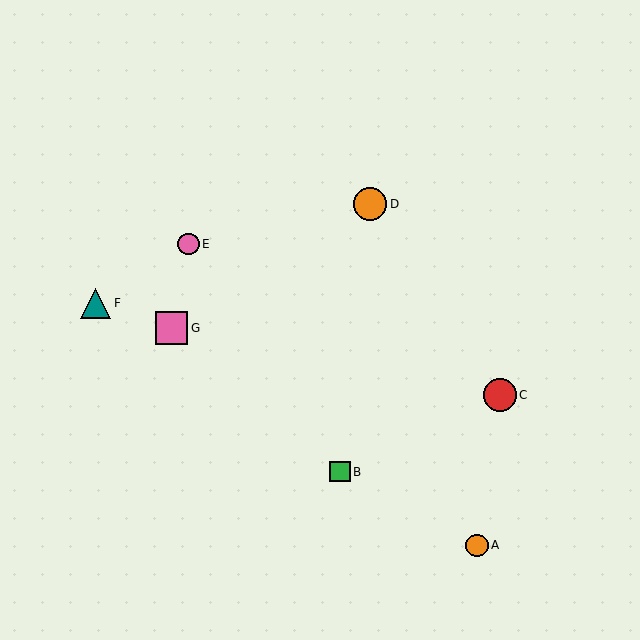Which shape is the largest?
The orange circle (labeled D) is the largest.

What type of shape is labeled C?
Shape C is a red circle.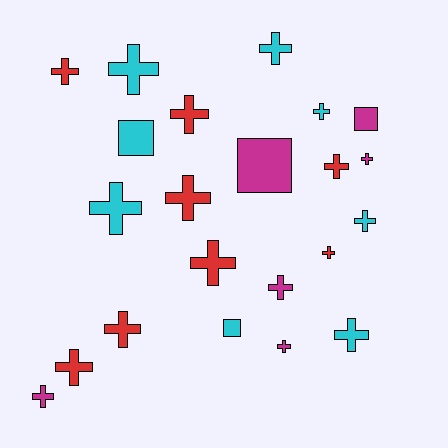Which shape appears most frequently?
Cross, with 18 objects.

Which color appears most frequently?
Cyan, with 8 objects.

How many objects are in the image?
There are 22 objects.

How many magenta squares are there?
There are 2 magenta squares.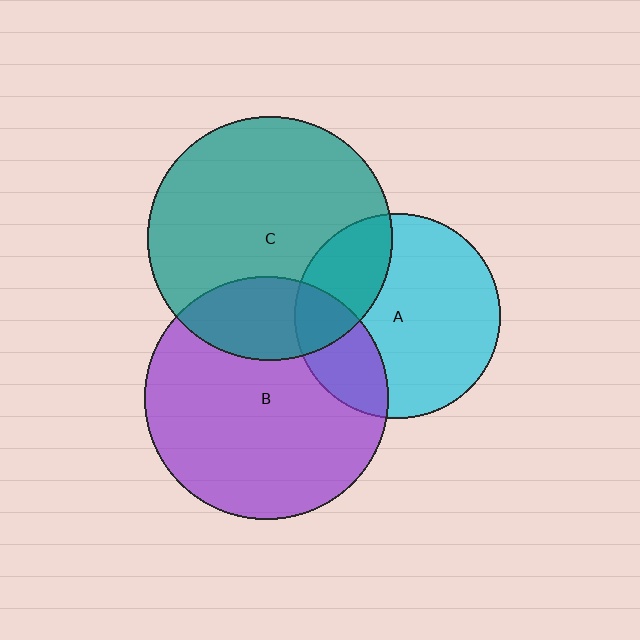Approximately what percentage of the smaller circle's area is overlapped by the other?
Approximately 25%.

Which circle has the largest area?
Circle C (teal).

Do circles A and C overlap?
Yes.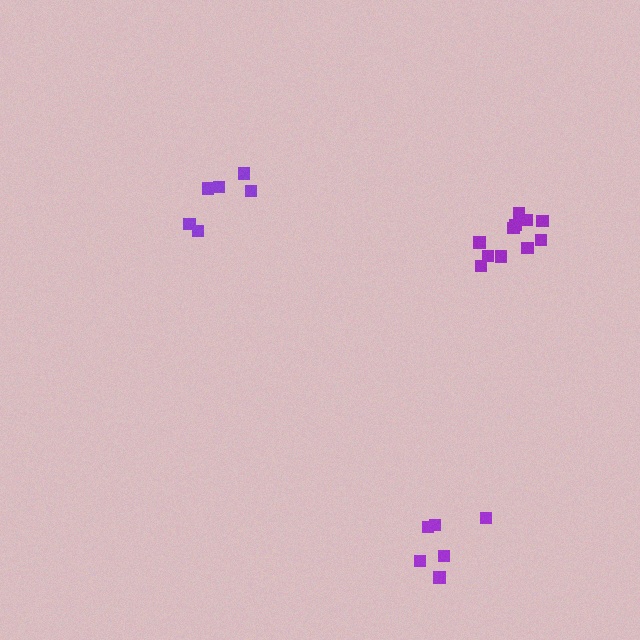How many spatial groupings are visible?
There are 3 spatial groupings.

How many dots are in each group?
Group 1: 6 dots, Group 2: 6 dots, Group 3: 11 dots (23 total).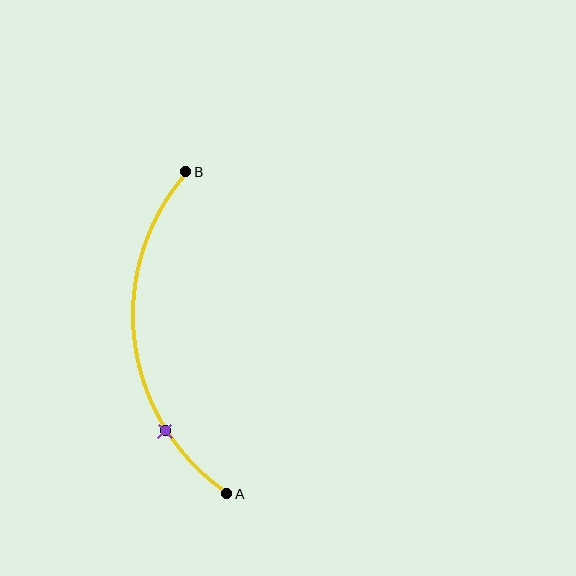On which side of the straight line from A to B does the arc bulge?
The arc bulges to the left of the straight line connecting A and B.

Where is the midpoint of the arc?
The arc midpoint is the point on the curve farthest from the straight line joining A and B. It sits to the left of that line.